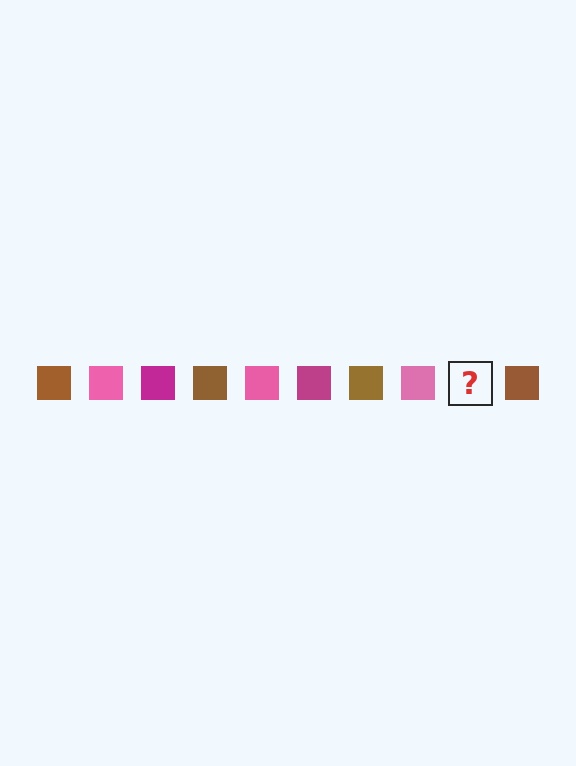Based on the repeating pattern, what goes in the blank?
The blank should be a magenta square.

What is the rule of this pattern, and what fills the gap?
The rule is that the pattern cycles through brown, pink, magenta squares. The gap should be filled with a magenta square.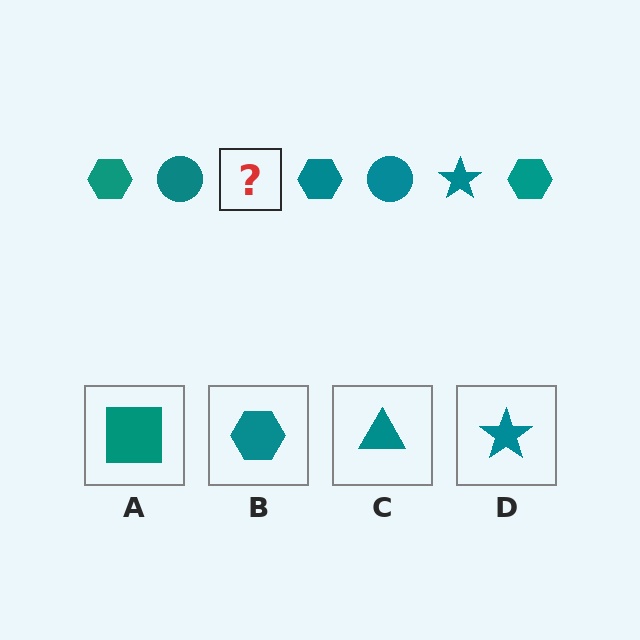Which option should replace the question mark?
Option D.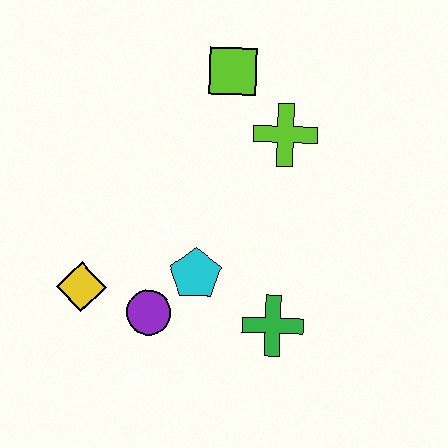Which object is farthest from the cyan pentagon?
The lime square is farthest from the cyan pentagon.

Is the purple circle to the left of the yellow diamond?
No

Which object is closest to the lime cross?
The lime square is closest to the lime cross.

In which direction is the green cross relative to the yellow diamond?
The green cross is to the right of the yellow diamond.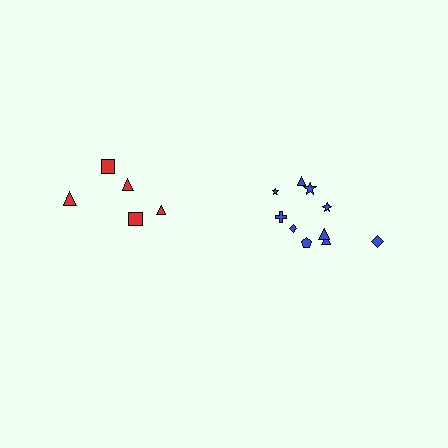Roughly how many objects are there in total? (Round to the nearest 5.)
Roughly 15 objects in total.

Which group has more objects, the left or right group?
The right group.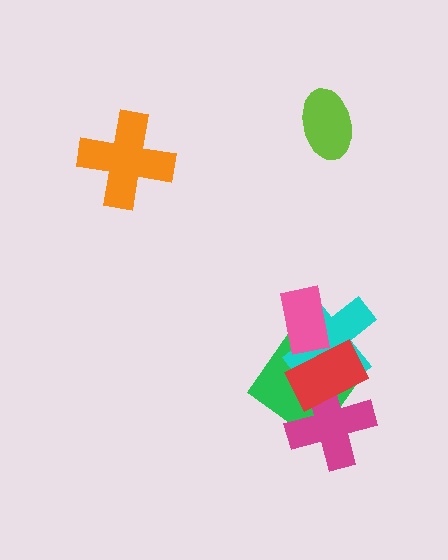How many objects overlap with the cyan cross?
3 objects overlap with the cyan cross.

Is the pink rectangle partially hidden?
Yes, it is partially covered by another shape.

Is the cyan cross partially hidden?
Yes, it is partially covered by another shape.